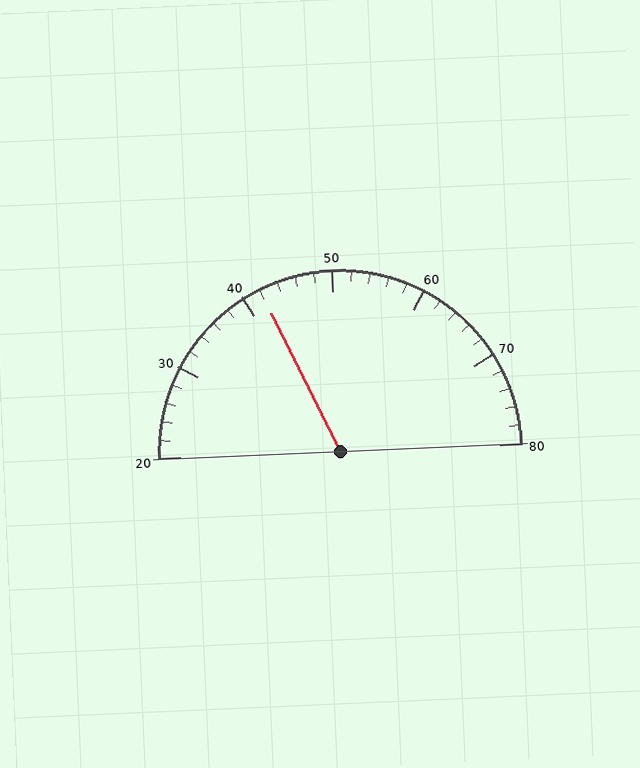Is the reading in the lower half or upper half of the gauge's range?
The reading is in the lower half of the range (20 to 80).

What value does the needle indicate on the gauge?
The needle indicates approximately 42.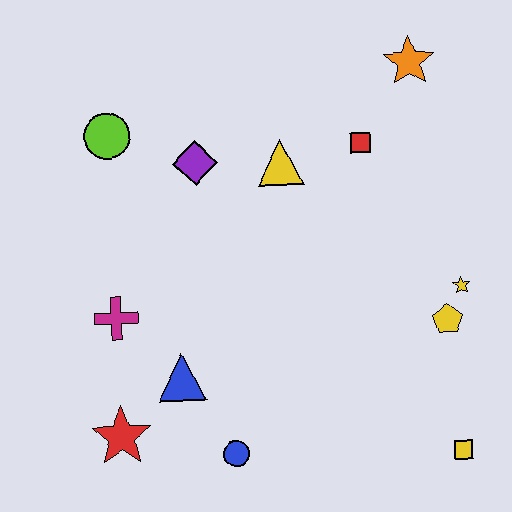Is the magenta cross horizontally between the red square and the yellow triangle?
No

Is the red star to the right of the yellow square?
No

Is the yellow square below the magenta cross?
Yes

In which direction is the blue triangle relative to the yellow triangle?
The blue triangle is below the yellow triangle.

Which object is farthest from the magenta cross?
The orange star is farthest from the magenta cross.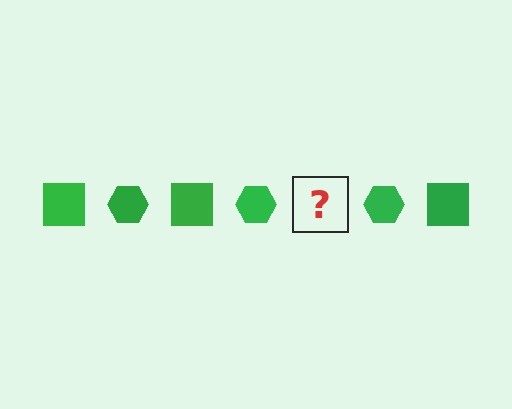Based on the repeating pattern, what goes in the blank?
The blank should be a green square.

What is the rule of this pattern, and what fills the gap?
The rule is that the pattern cycles through square, hexagon shapes in green. The gap should be filled with a green square.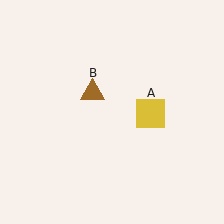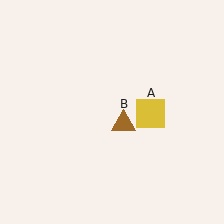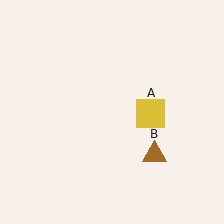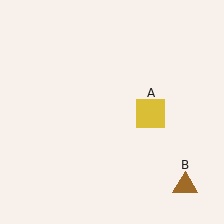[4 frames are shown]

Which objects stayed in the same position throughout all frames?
Yellow square (object A) remained stationary.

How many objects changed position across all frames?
1 object changed position: brown triangle (object B).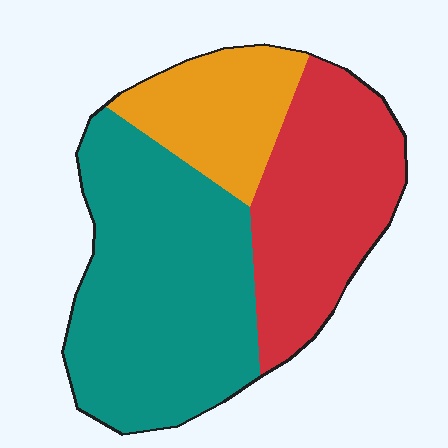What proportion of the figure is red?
Red takes up about one third (1/3) of the figure.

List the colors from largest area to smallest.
From largest to smallest: teal, red, orange.